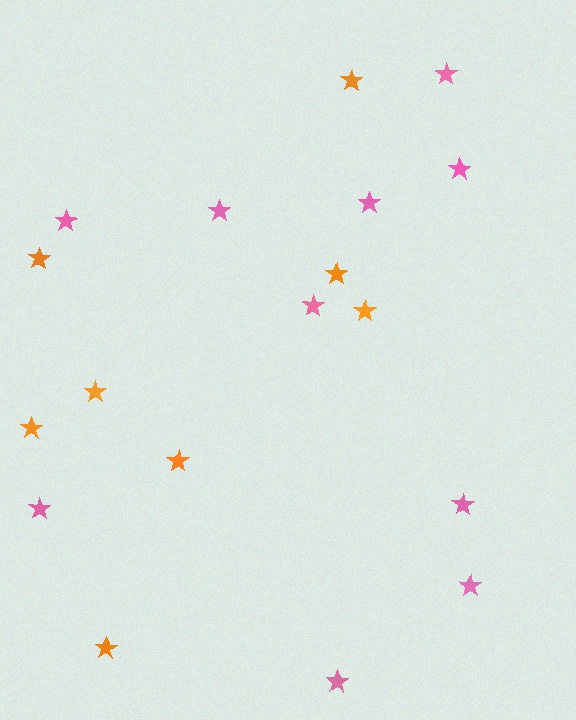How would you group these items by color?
There are 2 groups: one group of orange stars (8) and one group of pink stars (10).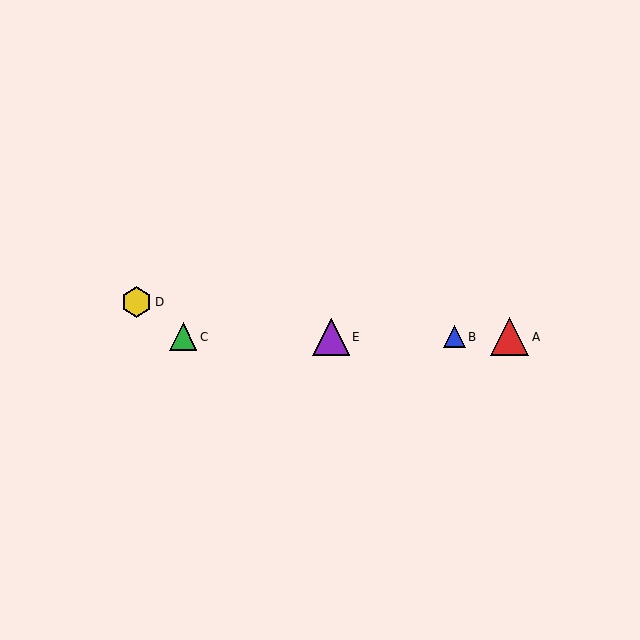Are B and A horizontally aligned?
Yes, both are at y≈337.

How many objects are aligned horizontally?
4 objects (A, B, C, E) are aligned horizontally.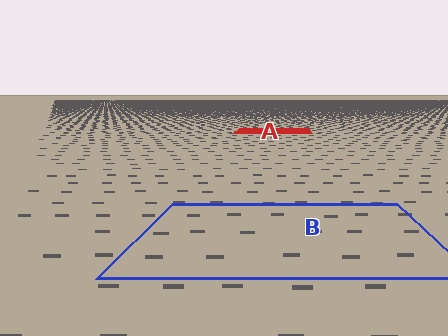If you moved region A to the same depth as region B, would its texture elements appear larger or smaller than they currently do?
They would appear larger. At a closer depth, the same texture elements are projected at a bigger on-screen size.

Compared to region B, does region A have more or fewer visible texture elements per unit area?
Region A has more texture elements per unit area — they are packed more densely because it is farther away.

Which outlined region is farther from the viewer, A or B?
Region A is farther from the viewer — the texture elements inside it appear smaller and more densely packed.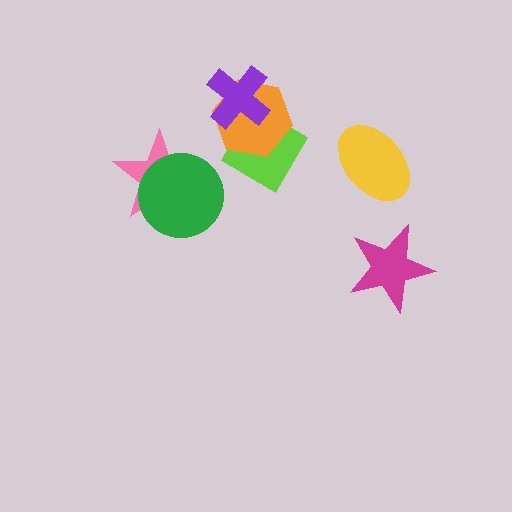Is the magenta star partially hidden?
No, no other shape covers it.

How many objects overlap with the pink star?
1 object overlaps with the pink star.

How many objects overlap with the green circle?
1 object overlaps with the green circle.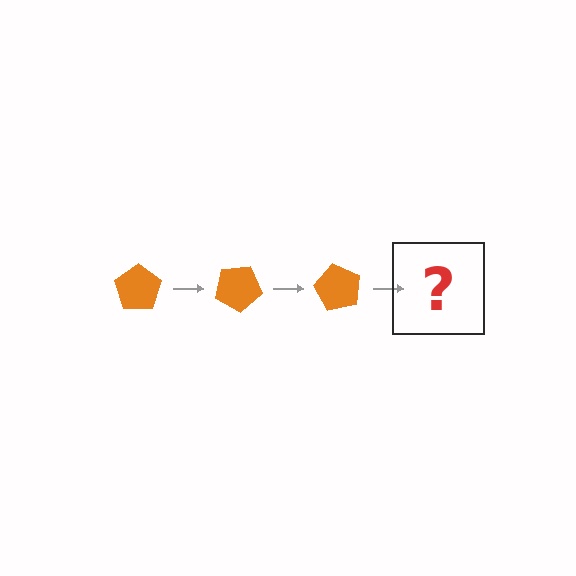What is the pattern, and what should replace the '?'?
The pattern is that the pentagon rotates 30 degrees each step. The '?' should be an orange pentagon rotated 90 degrees.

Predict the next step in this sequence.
The next step is an orange pentagon rotated 90 degrees.